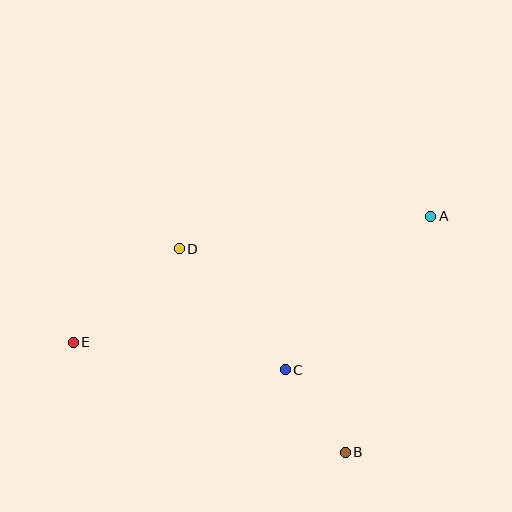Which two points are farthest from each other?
Points A and E are farthest from each other.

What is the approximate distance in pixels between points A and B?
The distance between A and B is approximately 251 pixels.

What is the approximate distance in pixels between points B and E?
The distance between B and E is approximately 293 pixels.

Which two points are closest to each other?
Points B and C are closest to each other.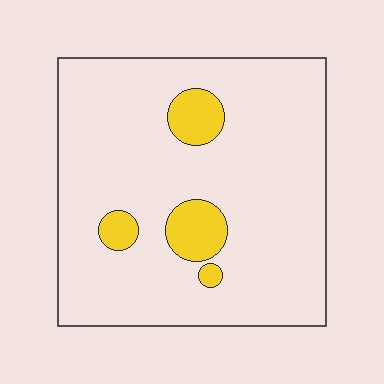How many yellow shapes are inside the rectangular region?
4.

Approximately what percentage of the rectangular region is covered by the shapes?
Approximately 10%.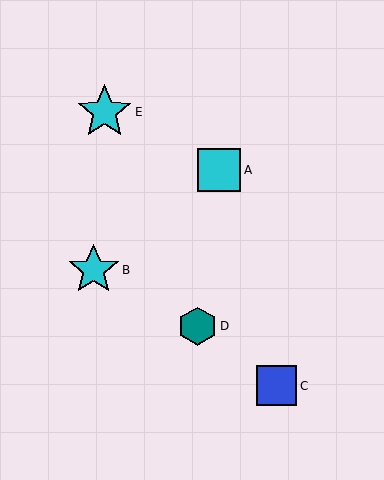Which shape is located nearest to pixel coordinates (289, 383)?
The blue square (labeled C) at (277, 386) is nearest to that location.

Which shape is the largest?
The cyan star (labeled E) is the largest.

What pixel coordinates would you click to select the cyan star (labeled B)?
Click at (94, 270) to select the cyan star B.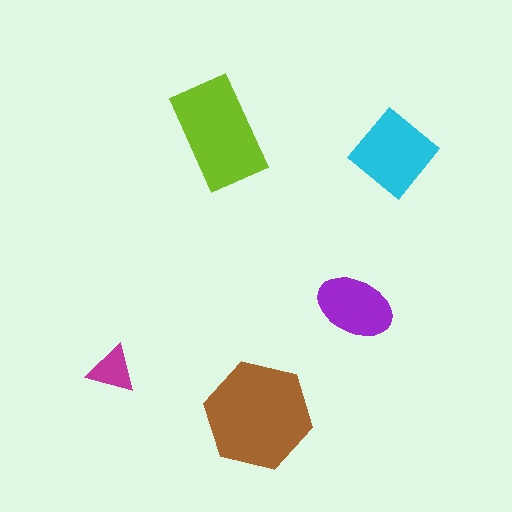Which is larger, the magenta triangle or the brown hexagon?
The brown hexagon.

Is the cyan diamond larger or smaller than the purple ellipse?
Larger.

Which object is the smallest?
The magenta triangle.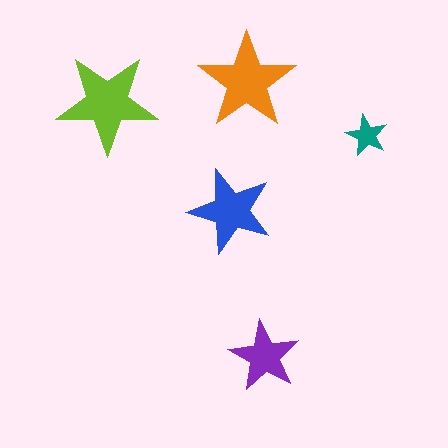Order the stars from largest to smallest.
the lime one, the orange one, the blue one, the purple one, the teal one.